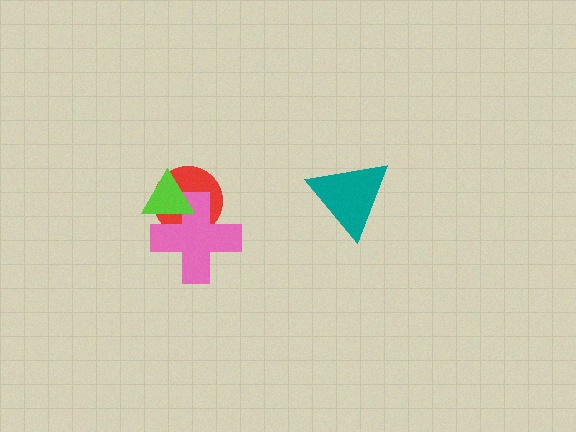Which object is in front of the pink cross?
The lime triangle is in front of the pink cross.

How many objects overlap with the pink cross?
2 objects overlap with the pink cross.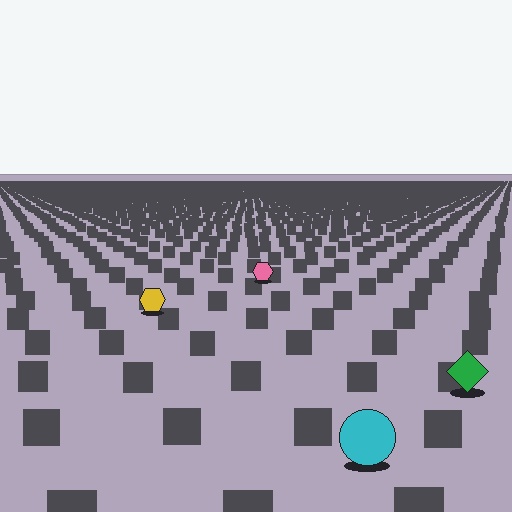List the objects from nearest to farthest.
From nearest to farthest: the cyan circle, the green diamond, the yellow hexagon, the pink hexagon.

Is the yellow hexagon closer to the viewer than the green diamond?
No. The green diamond is closer — you can tell from the texture gradient: the ground texture is coarser near it.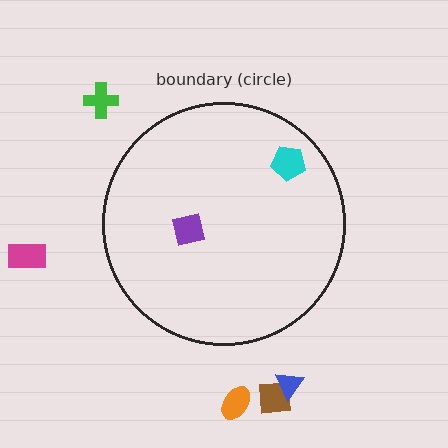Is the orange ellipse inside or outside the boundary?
Outside.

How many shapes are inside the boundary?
2 inside, 5 outside.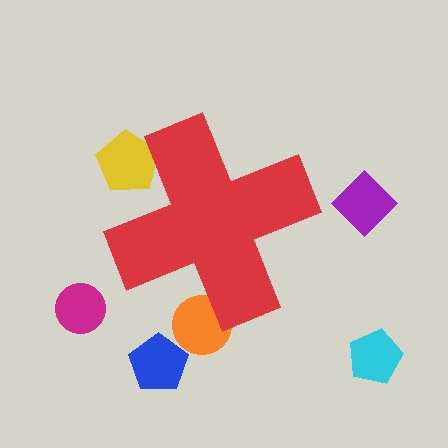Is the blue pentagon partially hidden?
No, the blue pentagon is fully visible.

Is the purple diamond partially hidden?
No, the purple diamond is fully visible.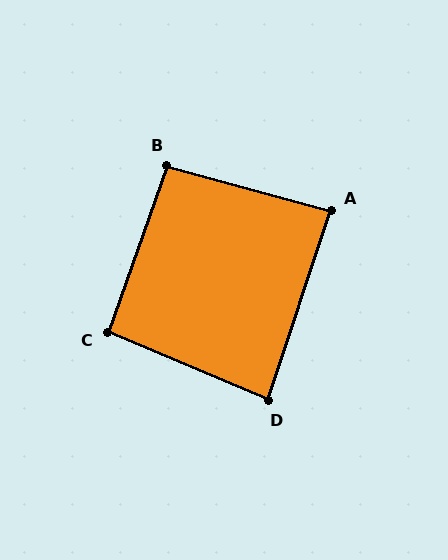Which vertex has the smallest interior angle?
D, at approximately 86 degrees.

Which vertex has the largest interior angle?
B, at approximately 94 degrees.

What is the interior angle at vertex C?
Approximately 93 degrees (approximately right).